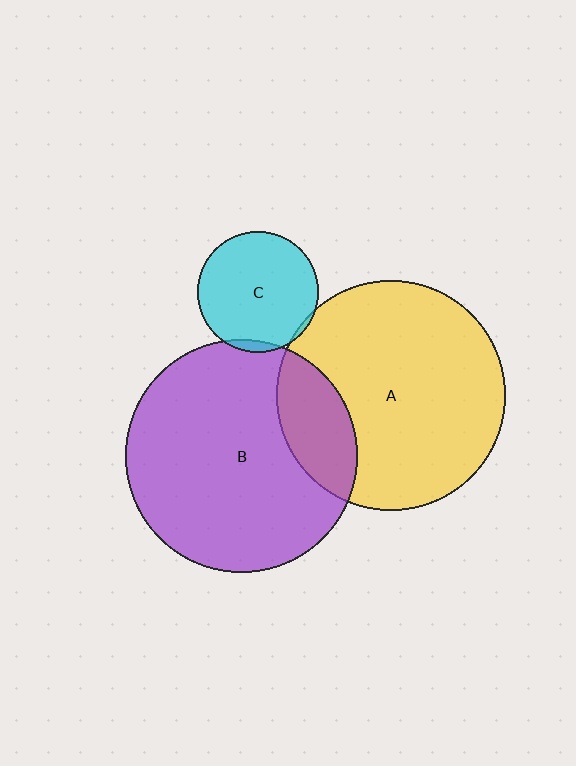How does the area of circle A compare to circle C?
Approximately 3.6 times.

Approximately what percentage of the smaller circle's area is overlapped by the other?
Approximately 20%.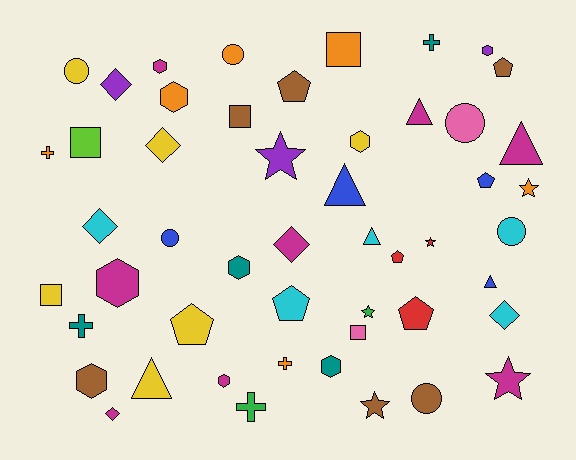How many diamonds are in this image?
There are 6 diamonds.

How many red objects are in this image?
There are 3 red objects.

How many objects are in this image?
There are 50 objects.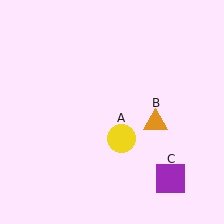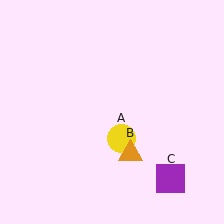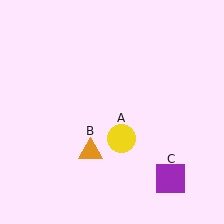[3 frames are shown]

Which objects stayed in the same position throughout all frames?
Yellow circle (object A) and purple square (object C) remained stationary.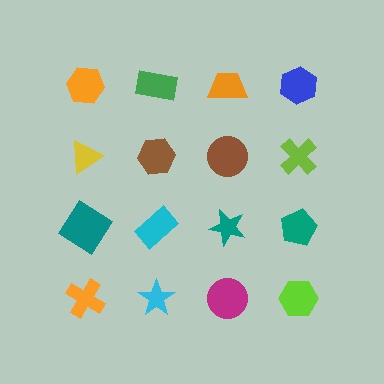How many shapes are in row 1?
4 shapes.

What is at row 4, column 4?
A lime hexagon.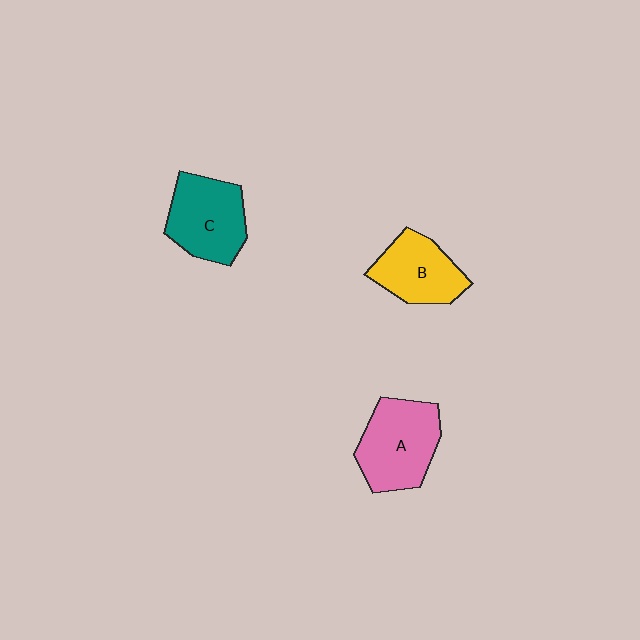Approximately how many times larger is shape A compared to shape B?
Approximately 1.2 times.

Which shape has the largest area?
Shape A (pink).